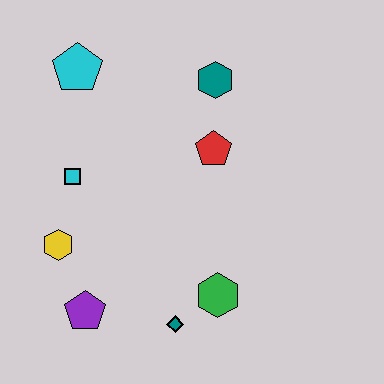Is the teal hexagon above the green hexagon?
Yes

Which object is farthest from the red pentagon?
The purple pentagon is farthest from the red pentagon.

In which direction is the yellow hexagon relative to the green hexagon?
The yellow hexagon is to the left of the green hexagon.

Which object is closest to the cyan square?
The yellow hexagon is closest to the cyan square.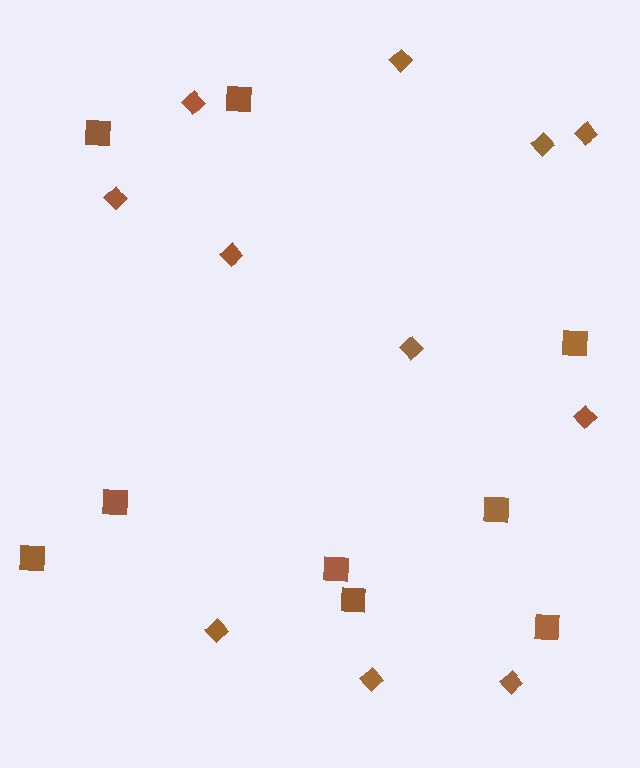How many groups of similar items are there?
There are 2 groups: one group of diamonds (11) and one group of squares (9).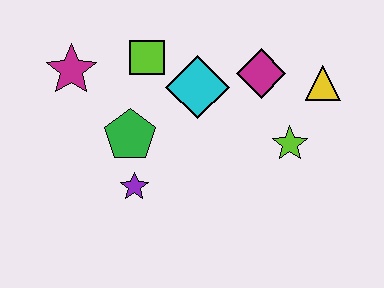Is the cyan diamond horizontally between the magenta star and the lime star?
Yes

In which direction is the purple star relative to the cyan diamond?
The purple star is below the cyan diamond.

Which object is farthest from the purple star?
The yellow triangle is farthest from the purple star.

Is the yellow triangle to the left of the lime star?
No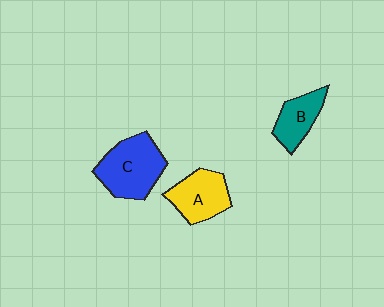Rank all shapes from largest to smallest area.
From largest to smallest: C (blue), A (yellow), B (teal).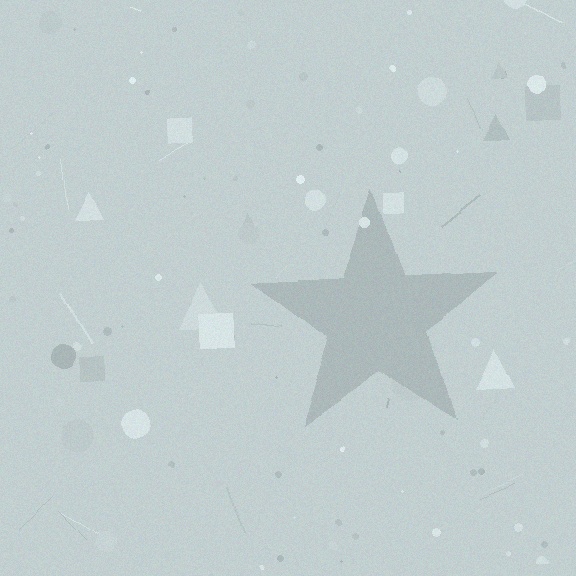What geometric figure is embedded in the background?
A star is embedded in the background.